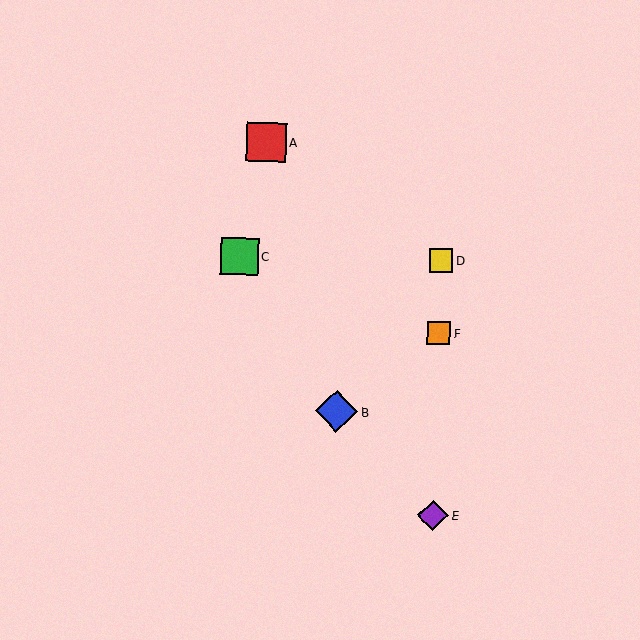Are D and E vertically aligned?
Yes, both are at x≈441.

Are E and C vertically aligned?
No, E is at x≈433 and C is at x≈240.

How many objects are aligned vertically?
3 objects (D, E, F) are aligned vertically.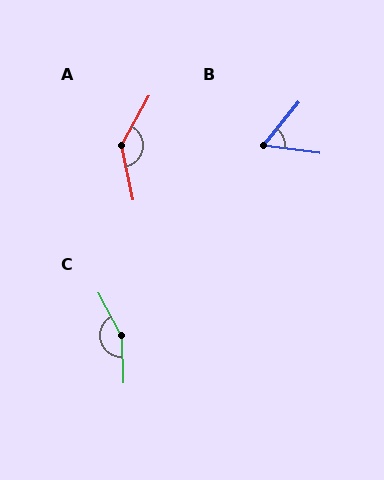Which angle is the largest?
C, at approximately 154 degrees.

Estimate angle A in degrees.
Approximately 139 degrees.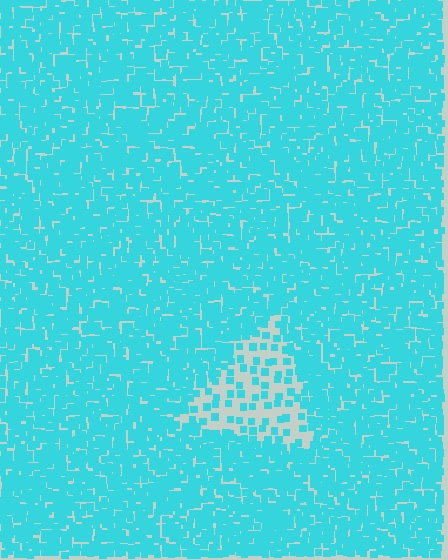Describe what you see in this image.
The image contains small cyan elements arranged at two different densities. A triangle-shaped region is visible where the elements are less densely packed than the surrounding area.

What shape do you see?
I see a triangle.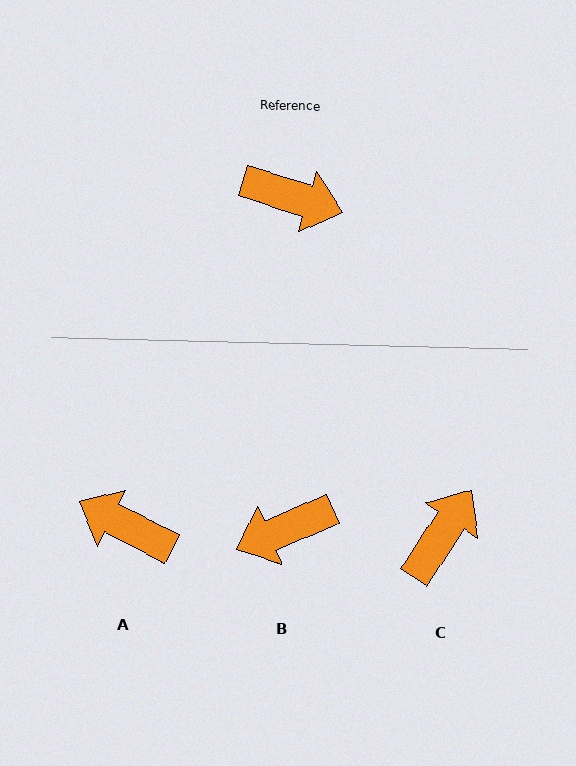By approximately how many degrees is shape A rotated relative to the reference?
Approximately 171 degrees counter-clockwise.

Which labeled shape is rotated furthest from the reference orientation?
A, about 171 degrees away.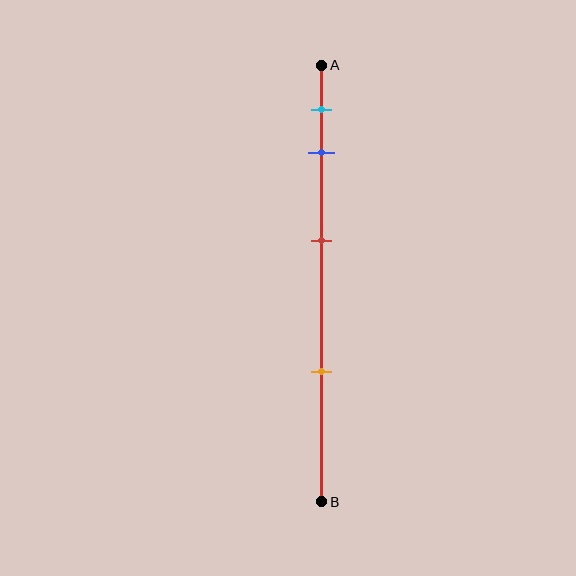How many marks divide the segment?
There are 4 marks dividing the segment.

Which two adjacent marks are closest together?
The cyan and blue marks are the closest adjacent pair.